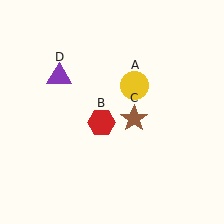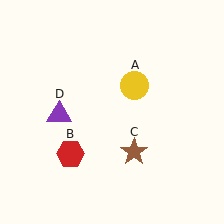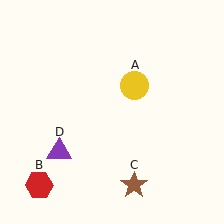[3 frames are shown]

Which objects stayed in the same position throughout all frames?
Yellow circle (object A) remained stationary.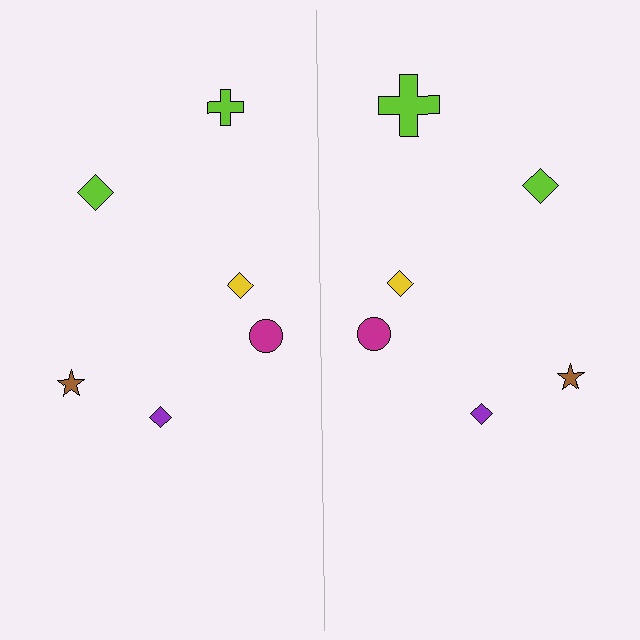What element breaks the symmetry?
The lime cross on the right side has a different size than its mirror counterpart.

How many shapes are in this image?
There are 12 shapes in this image.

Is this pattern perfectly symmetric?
No, the pattern is not perfectly symmetric. The lime cross on the right side has a different size than its mirror counterpart.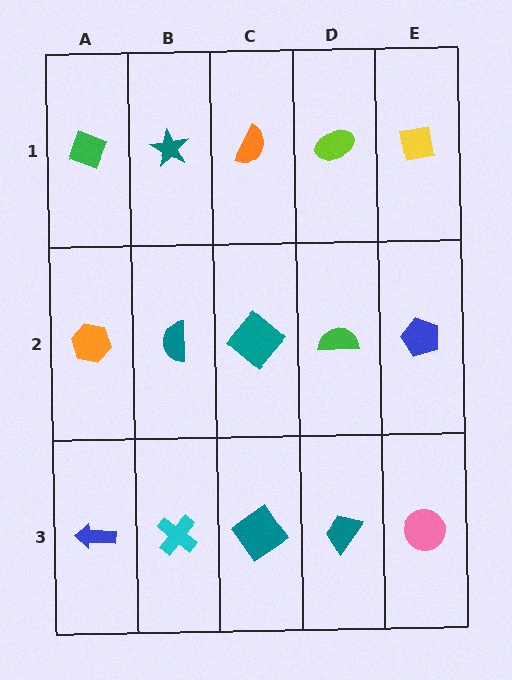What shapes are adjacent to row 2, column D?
A lime ellipse (row 1, column D), a teal trapezoid (row 3, column D), a teal diamond (row 2, column C), a blue pentagon (row 2, column E).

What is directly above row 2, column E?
A yellow square.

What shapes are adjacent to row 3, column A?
An orange hexagon (row 2, column A), a cyan cross (row 3, column B).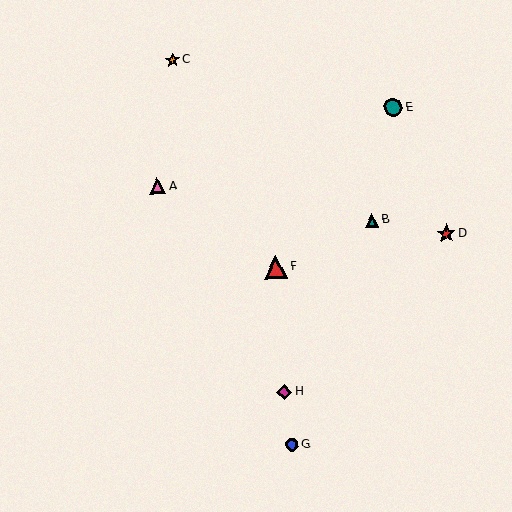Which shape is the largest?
The red triangle (labeled F) is the largest.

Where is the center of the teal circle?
The center of the teal circle is at (393, 107).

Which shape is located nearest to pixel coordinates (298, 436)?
The blue circle (labeled G) at (292, 444) is nearest to that location.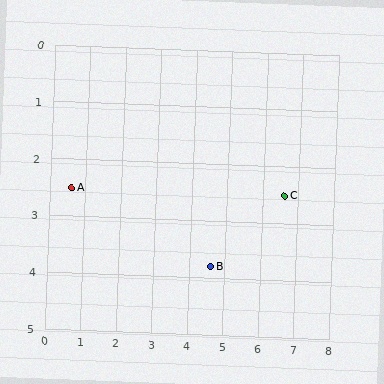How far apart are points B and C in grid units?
Points B and C are about 2.4 grid units apart.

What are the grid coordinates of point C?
Point C is at approximately (6.6, 2.5).